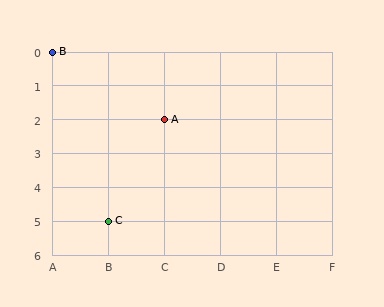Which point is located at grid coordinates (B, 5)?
Point C is at (B, 5).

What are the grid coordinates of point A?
Point A is at grid coordinates (C, 2).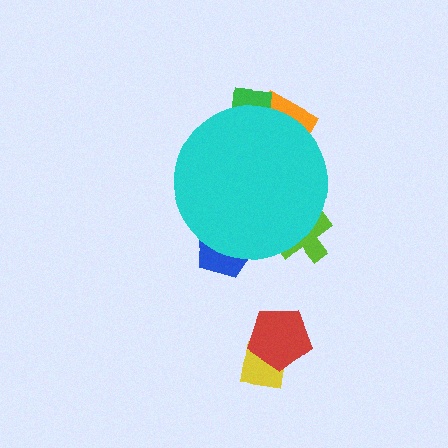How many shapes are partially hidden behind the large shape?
4 shapes are partially hidden.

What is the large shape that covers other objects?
A cyan circle.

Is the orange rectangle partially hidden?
Yes, the orange rectangle is partially hidden behind the cyan circle.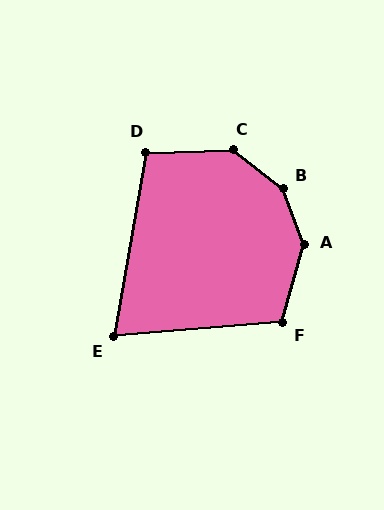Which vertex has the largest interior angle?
B, at approximately 148 degrees.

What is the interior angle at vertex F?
Approximately 110 degrees (obtuse).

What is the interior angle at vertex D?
Approximately 101 degrees (obtuse).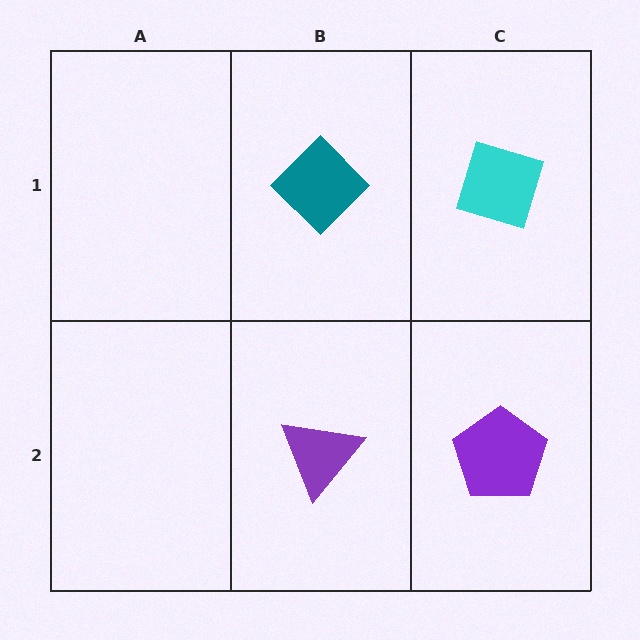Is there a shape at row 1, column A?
No, that cell is empty.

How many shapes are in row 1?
2 shapes.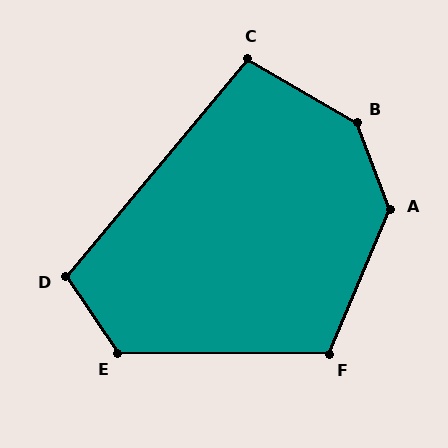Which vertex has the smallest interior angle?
C, at approximately 99 degrees.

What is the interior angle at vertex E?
Approximately 125 degrees (obtuse).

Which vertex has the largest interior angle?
B, at approximately 142 degrees.